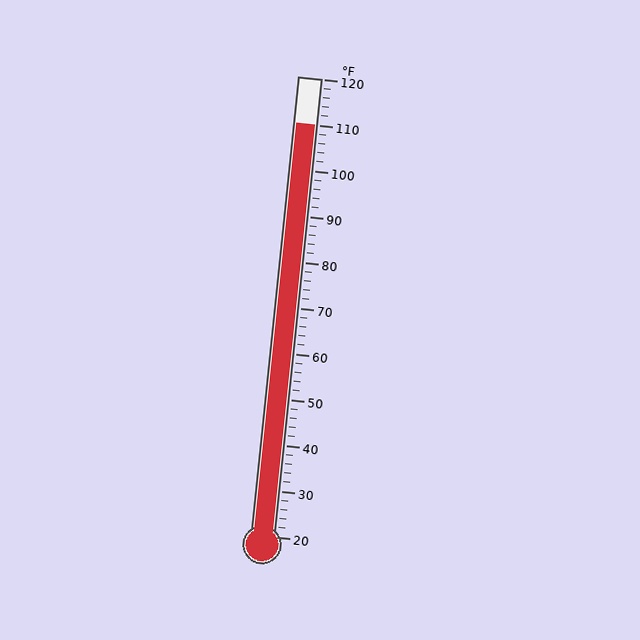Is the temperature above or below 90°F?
The temperature is above 90°F.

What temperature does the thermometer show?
The thermometer shows approximately 110°F.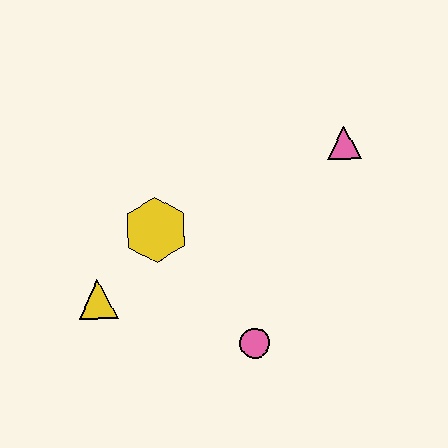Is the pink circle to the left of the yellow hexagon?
No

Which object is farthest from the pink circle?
The pink triangle is farthest from the pink circle.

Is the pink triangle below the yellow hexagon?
No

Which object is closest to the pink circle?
The yellow hexagon is closest to the pink circle.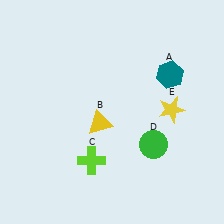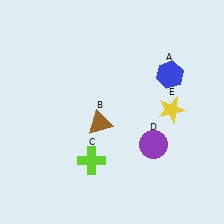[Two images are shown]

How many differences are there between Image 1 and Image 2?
There are 3 differences between the two images.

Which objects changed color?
A changed from teal to blue. B changed from yellow to brown. D changed from green to purple.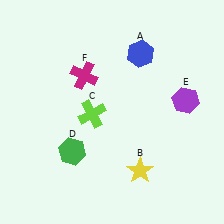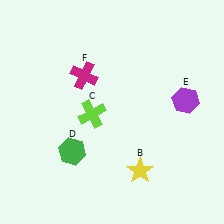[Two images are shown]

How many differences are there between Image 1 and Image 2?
There is 1 difference between the two images.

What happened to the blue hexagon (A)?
The blue hexagon (A) was removed in Image 2. It was in the top-right area of Image 1.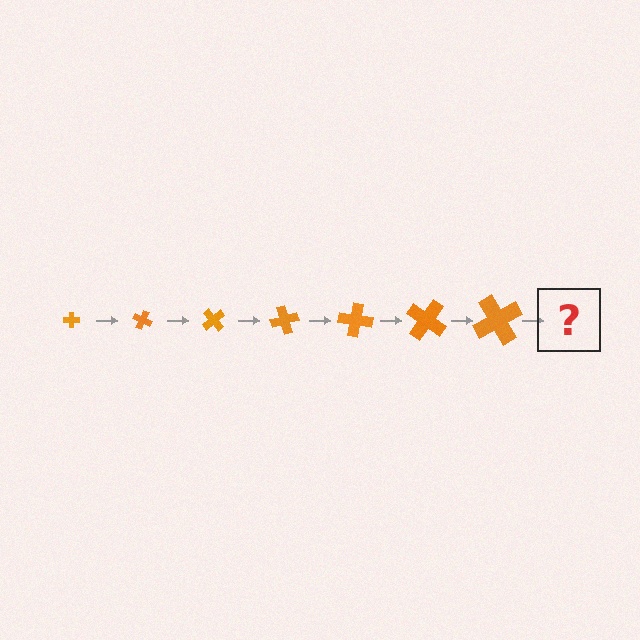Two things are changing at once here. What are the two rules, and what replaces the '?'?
The two rules are that the cross grows larger each step and it rotates 25 degrees each step. The '?' should be a cross, larger than the previous one and rotated 175 degrees from the start.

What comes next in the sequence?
The next element should be a cross, larger than the previous one and rotated 175 degrees from the start.